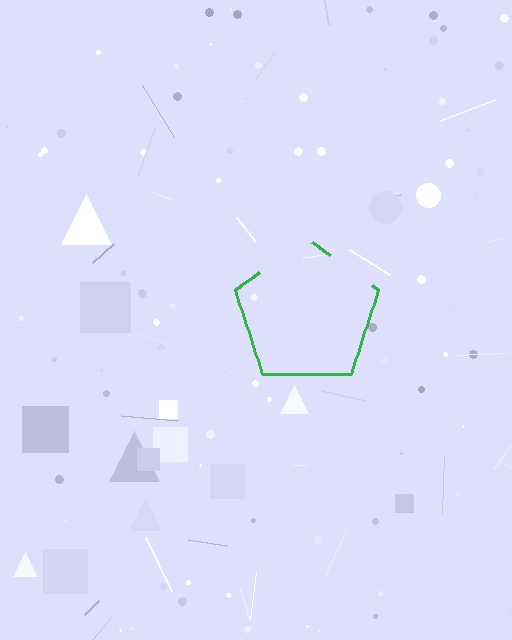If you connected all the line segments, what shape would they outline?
They would outline a pentagon.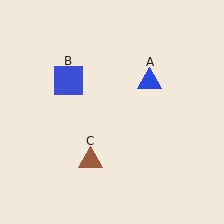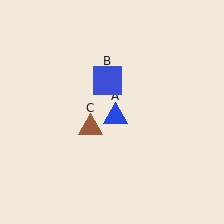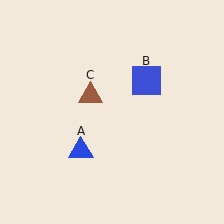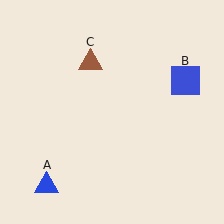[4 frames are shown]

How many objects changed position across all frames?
3 objects changed position: blue triangle (object A), blue square (object B), brown triangle (object C).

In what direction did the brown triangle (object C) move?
The brown triangle (object C) moved up.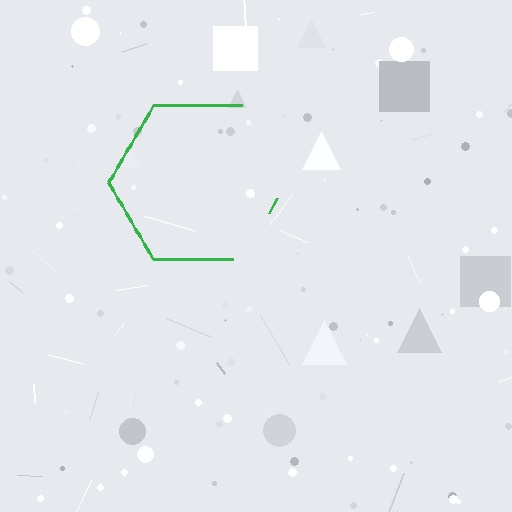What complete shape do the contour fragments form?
The contour fragments form a hexagon.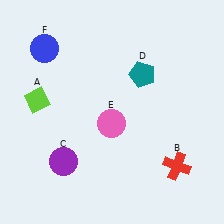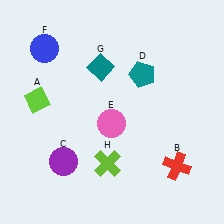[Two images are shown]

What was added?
A teal diamond (G), a lime cross (H) were added in Image 2.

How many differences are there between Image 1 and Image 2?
There are 2 differences between the two images.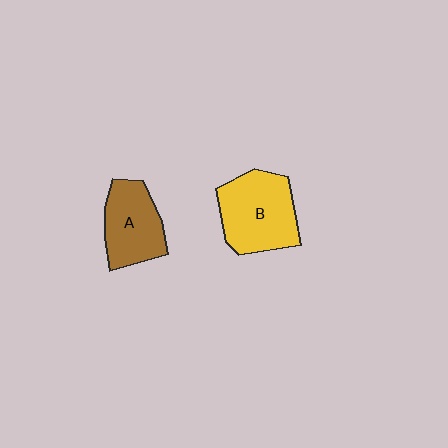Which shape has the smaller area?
Shape A (brown).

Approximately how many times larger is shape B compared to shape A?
Approximately 1.3 times.